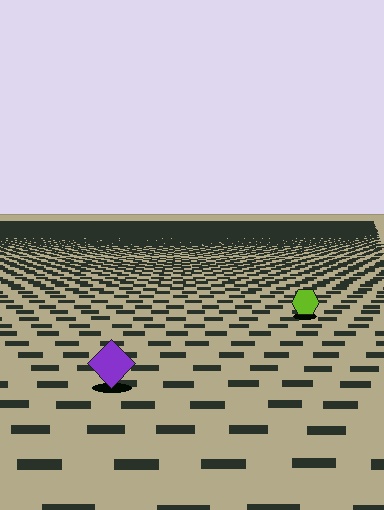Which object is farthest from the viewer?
The lime hexagon is farthest from the viewer. It appears smaller and the ground texture around it is denser.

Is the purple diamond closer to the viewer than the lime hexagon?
Yes. The purple diamond is closer — you can tell from the texture gradient: the ground texture is coarser near it.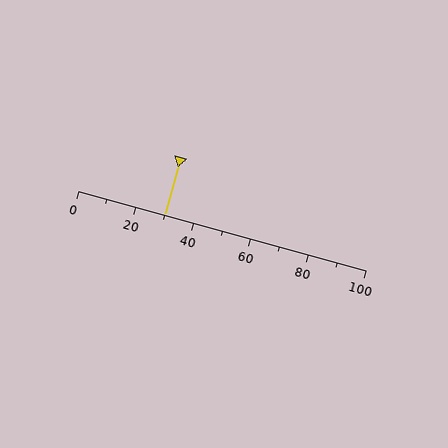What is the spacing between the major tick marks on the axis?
The major ticks are spaced 20 apart.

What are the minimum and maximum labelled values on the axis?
The axis runs from 0 to 100.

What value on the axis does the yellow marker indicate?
The marker indicates approximately 30.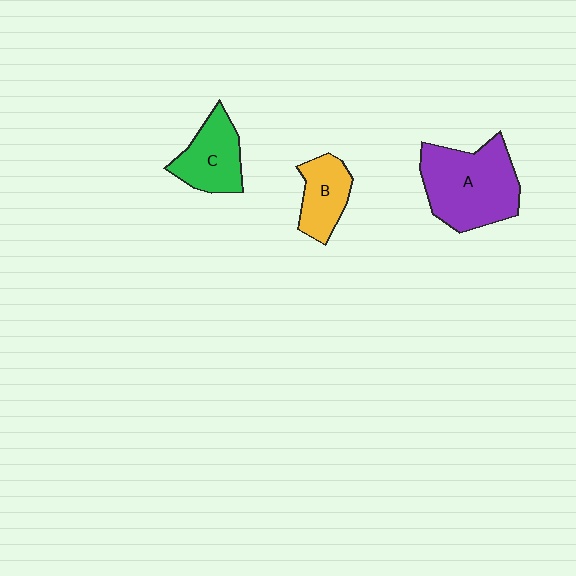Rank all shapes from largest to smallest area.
From largest to smallest: A (purple), C (green), B (yellow).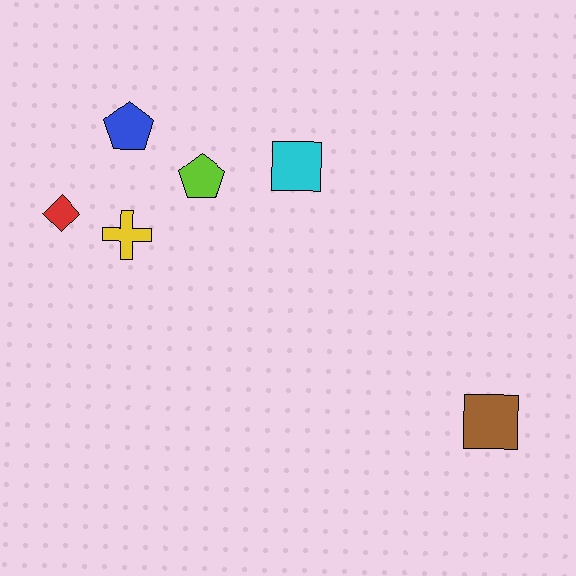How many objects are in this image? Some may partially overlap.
There are 6 objects.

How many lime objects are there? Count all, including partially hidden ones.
There is 1 lime object.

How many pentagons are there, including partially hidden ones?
There are 2 pentagons.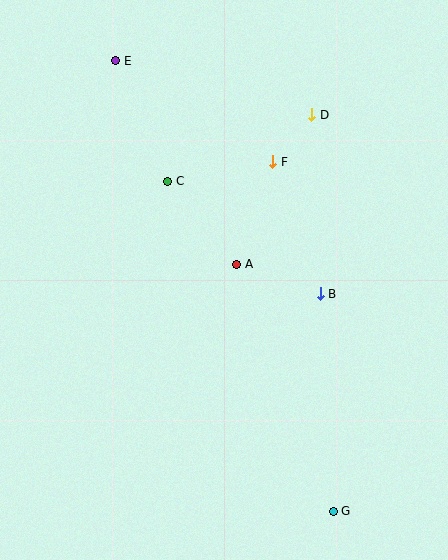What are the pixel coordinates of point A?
Point A is at (237, 264).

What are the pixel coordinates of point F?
Point F is at (273, 162).